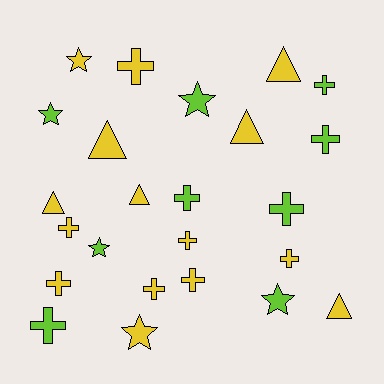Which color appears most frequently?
Yellow, with 15 objects.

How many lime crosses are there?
There are 5 lime crosses.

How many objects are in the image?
There are 24 objects.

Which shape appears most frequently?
Cross, with 12 objects.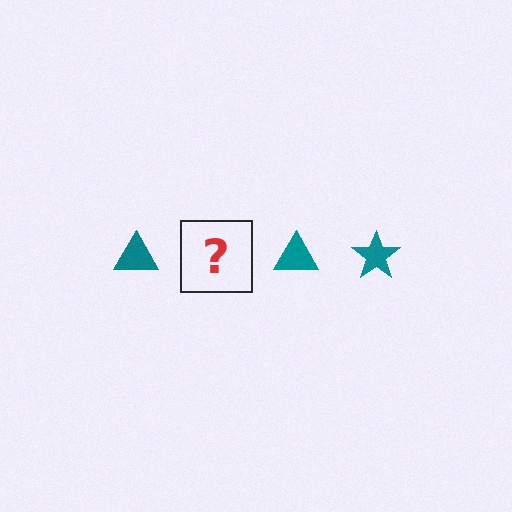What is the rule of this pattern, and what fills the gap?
The rule is that the pattern cycles through triangle, star shapes in teal. The gap should be filled with a teal star.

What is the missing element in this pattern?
The missing element is a teal star.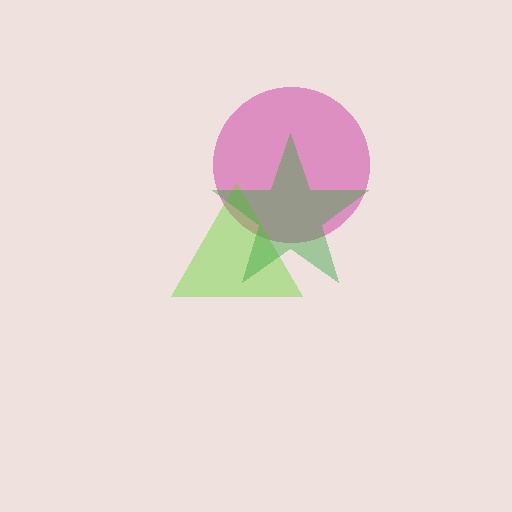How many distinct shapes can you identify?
There are 3 distinct shapes: a magenta circle, a lime triangle, a green star.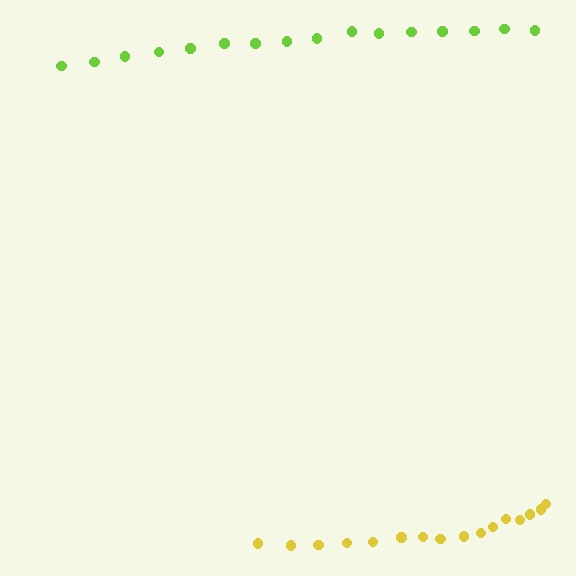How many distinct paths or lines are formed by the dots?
There are 2 distinct paths.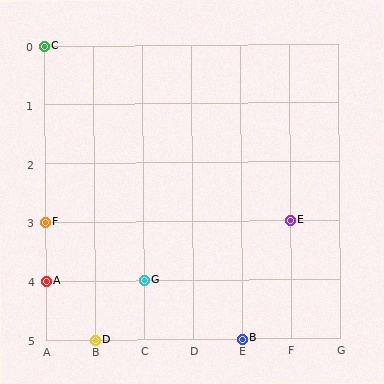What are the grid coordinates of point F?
Point F is at grid coordinates (A, 3).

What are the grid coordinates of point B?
Point B is at grid coordinates (E, 5).